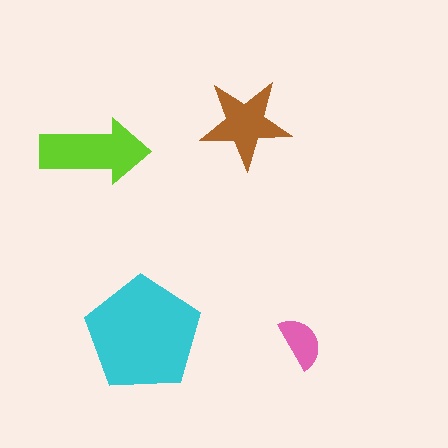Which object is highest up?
The brown star is topmost.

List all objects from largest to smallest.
The cyan pentagon, the lime arrow, the brown star, the pink semicircle.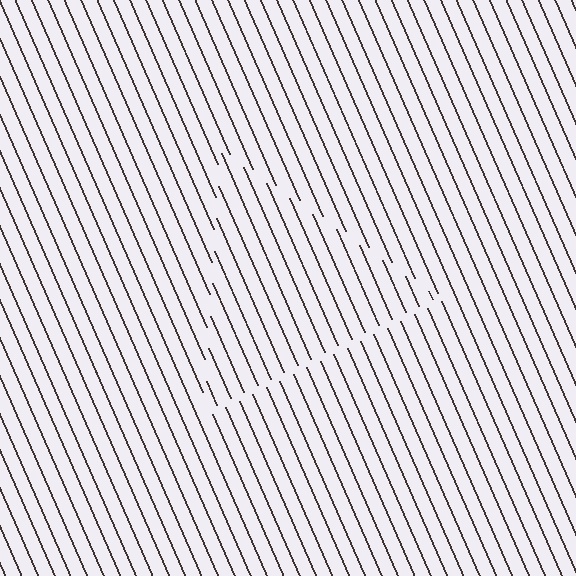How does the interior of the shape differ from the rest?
The interior of the shape contains the same grating, shifted by half a period — the contour is defined by the phase discontinuity where line-ends from the inner and outer gratings abut.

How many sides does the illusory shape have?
3 sides — the line-ends trace a triangle.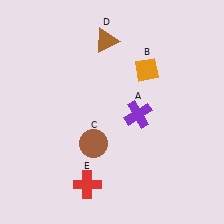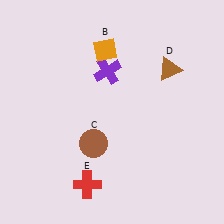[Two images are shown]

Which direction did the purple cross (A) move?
The purple cross (A) moved up.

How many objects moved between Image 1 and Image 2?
3 objects moved between the two images.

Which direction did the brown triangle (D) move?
The brown triangle (D) moved right.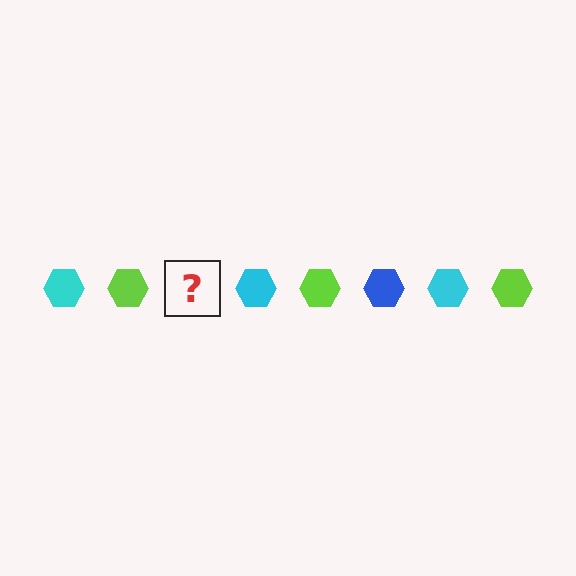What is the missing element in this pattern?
The missing element is a blue hexagon.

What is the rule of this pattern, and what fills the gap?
The rule is that the pattern cycles through cyan, lime, blue hexagons. The gap should be filled with a blue hexagon.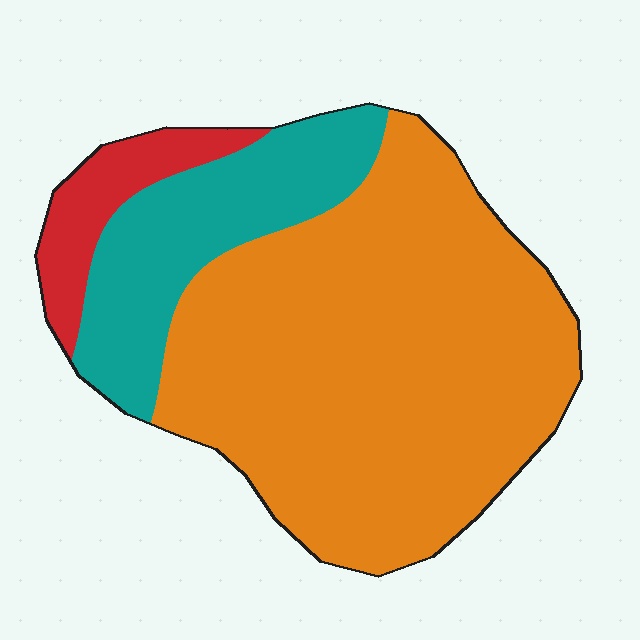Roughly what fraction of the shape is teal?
Teal takes up about one fifth (1/5) of the shape.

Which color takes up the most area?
Orange, at roughly 70%.